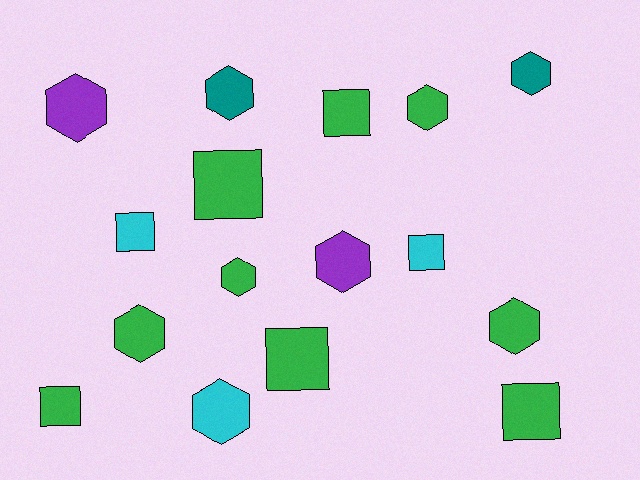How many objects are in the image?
There are 16 objects.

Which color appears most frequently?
Green, with 9 objects.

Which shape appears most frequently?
Hexagon, with 9 objects.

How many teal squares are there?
There are no teal squares.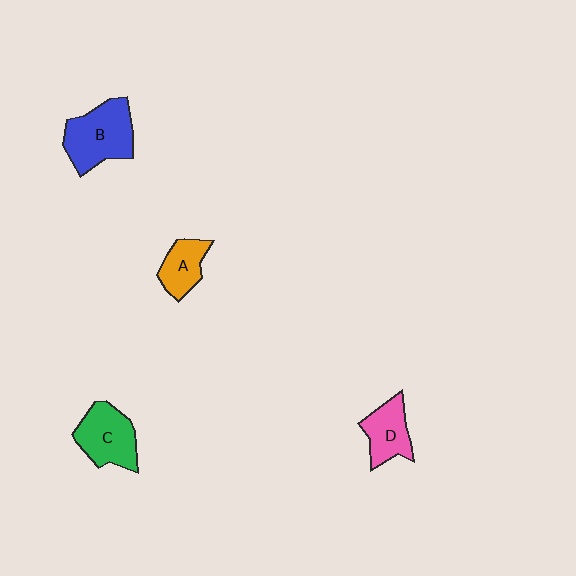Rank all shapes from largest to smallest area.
From largest to smallest: B (blue), C (green), D (pink), A (orange).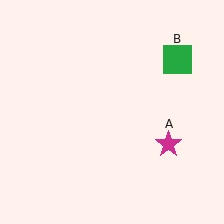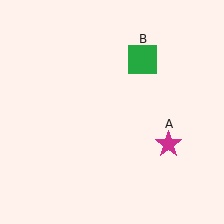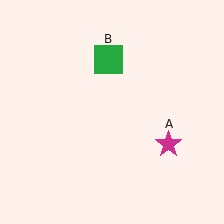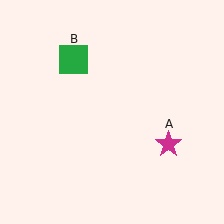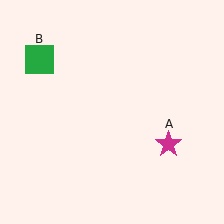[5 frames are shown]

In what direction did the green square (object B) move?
The green square (object B) moved left.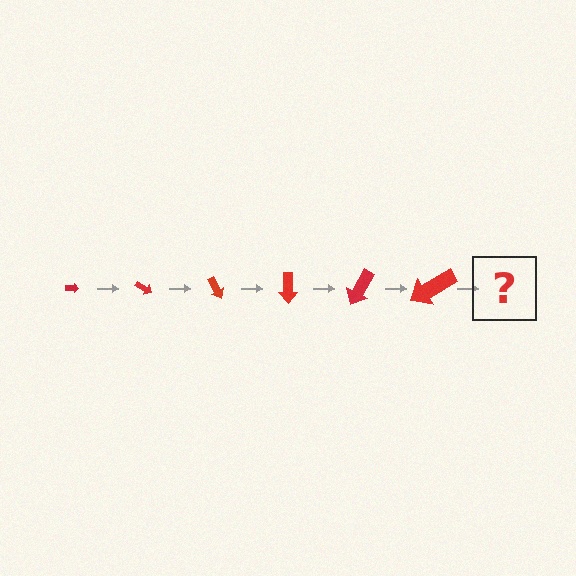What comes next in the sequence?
The next element should be an arrow, larger than the previous one and rotated 180 degrees from the start.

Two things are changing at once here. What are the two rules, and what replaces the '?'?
The two rules are that the arrow grows larger each step and it rotates 30 degrees each step. The '?' should be an arrow, larger than the previous one and rotated 180 degrees from the start.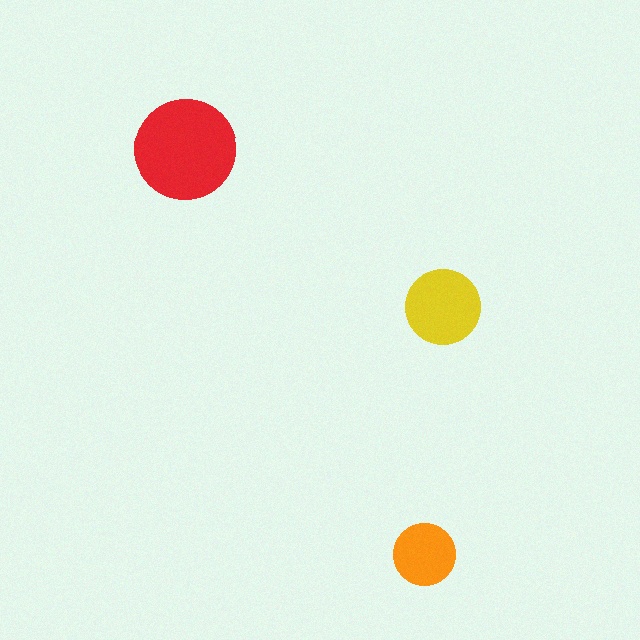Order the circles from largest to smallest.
the red one, the yellow one, the orange one.